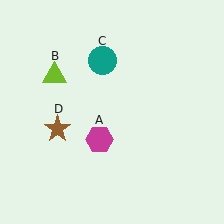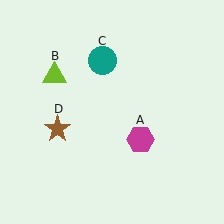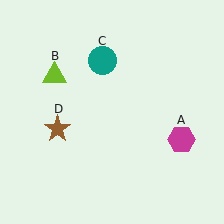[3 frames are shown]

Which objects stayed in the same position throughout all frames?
Lime triangle (object B) and teal circle (object C) and brown star (object D) remained stationary.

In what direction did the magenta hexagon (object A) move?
The magenta hexagon (object A) moved right.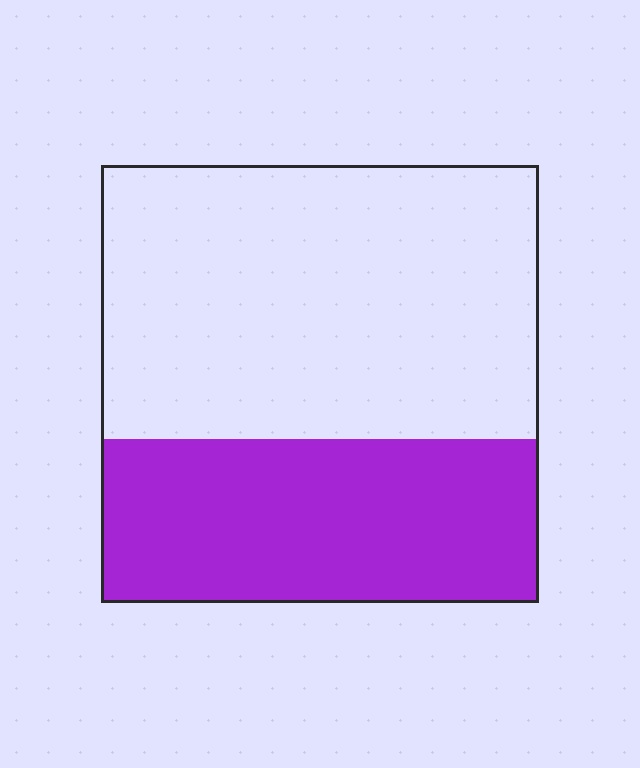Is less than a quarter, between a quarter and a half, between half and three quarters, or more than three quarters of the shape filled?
Between a quarter and a half.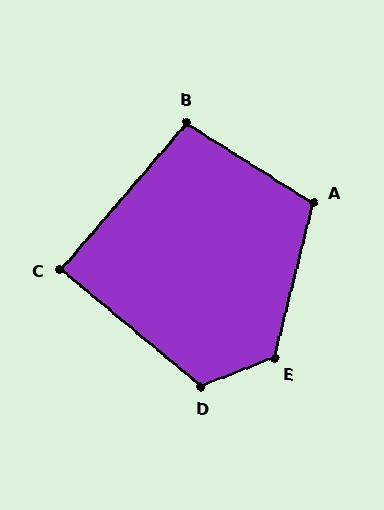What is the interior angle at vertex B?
Approximately 98 degrees (obtuse).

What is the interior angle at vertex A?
Approximately 108 degrees (obtuse).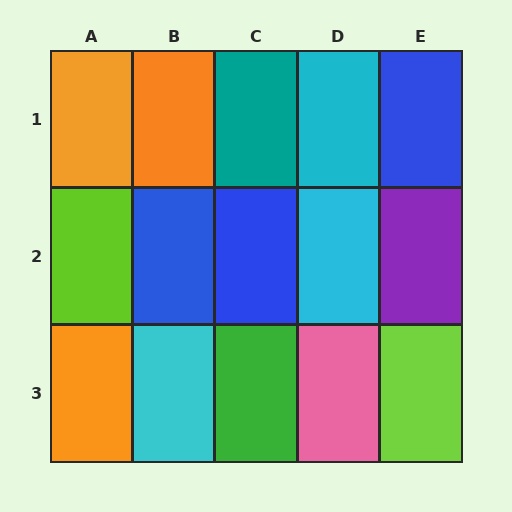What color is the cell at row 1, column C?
Teal.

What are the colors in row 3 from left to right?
Orange, cyan, green, pink, lime.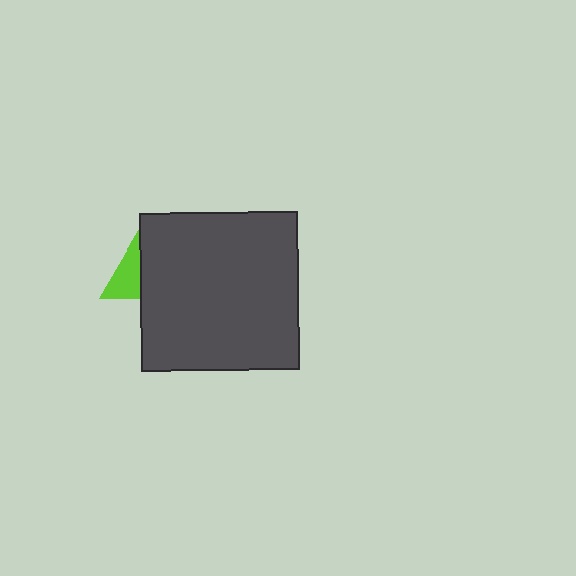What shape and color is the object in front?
The object in front is a dark gray square.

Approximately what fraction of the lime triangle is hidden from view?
Roughly 63% of the lime triangle is hidden behind the dark gray square.